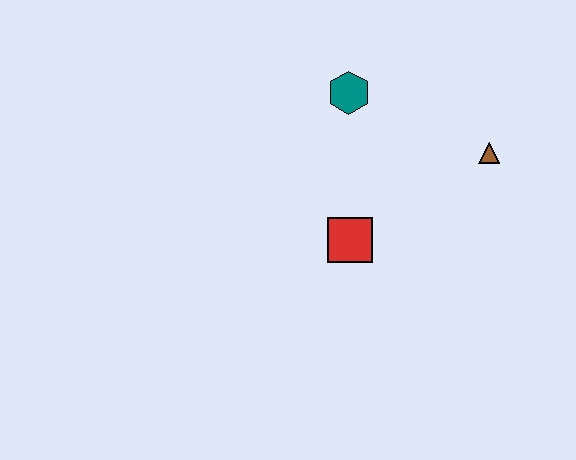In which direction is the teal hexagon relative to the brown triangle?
The teal hexagon is to the left of the brown triangle.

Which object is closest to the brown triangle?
The teal hexagon is closest to the brown triangle.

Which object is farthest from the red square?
The brown triangle is farthest from the red square.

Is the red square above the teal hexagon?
No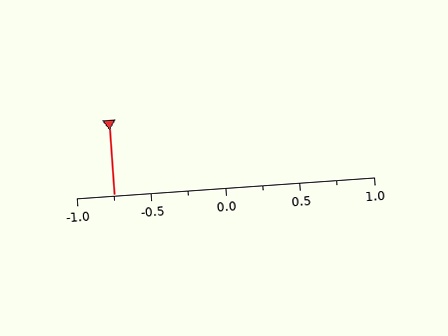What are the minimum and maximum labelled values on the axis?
The axis runs from -1.0 to 1.0.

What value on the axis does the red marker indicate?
The marker indicates approximately -0.75.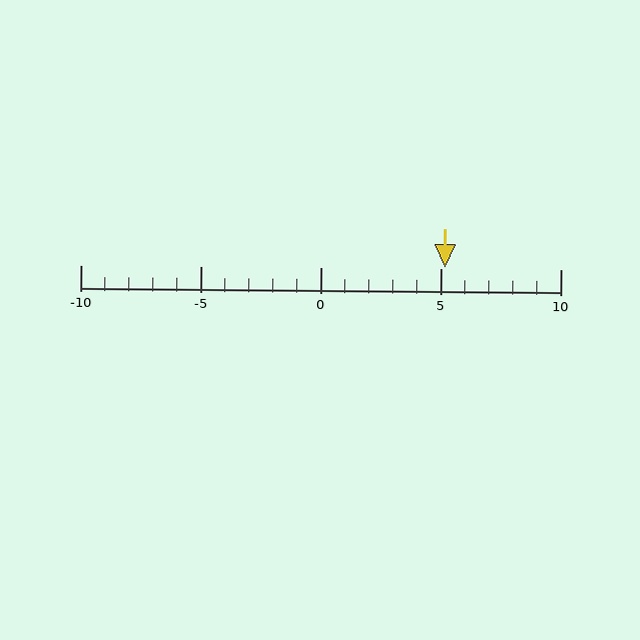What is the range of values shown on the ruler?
The ruler shows values from -10 to 10.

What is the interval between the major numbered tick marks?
The major tick marks are spaced 5 units apart.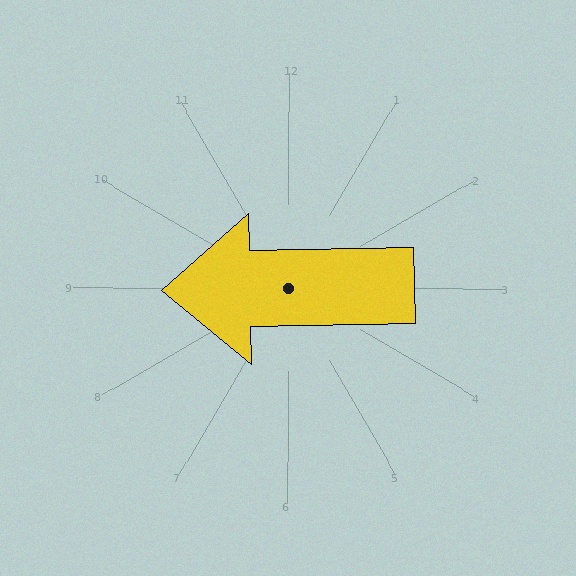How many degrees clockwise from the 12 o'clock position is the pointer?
Approximately 269 degrees.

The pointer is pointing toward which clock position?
Roughly 9 o'clock.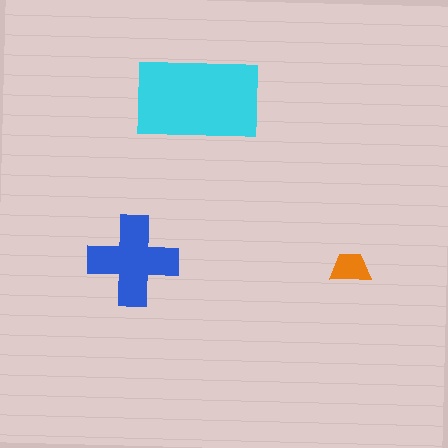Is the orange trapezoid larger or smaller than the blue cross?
Smaller.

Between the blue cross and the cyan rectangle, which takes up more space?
The cyan rectangle.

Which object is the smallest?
The orange trapezoid.